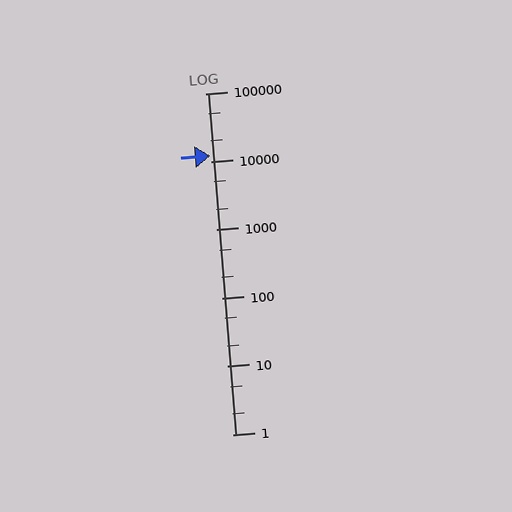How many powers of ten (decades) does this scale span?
The scale spans 5 decades, from 1 to 100000.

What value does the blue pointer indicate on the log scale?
The pointer indicates approximately 12000.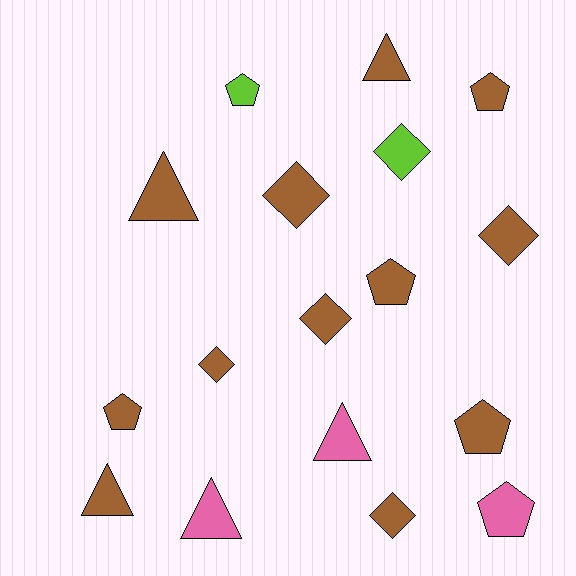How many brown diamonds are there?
There are 5 brown diamonds.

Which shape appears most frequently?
Diamond, with 6 objects.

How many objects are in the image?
There are 17 objects.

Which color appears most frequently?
Brown, with 12 objects.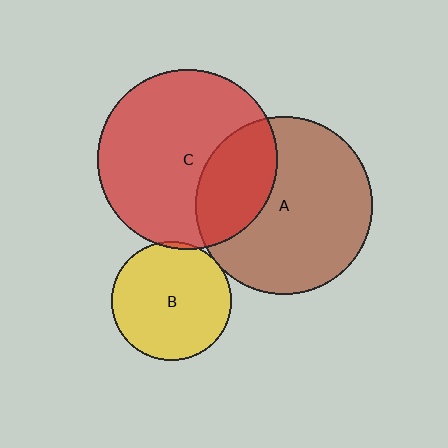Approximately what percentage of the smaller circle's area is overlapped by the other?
Approximately 5%.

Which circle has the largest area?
Circle C (red).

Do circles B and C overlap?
Yes.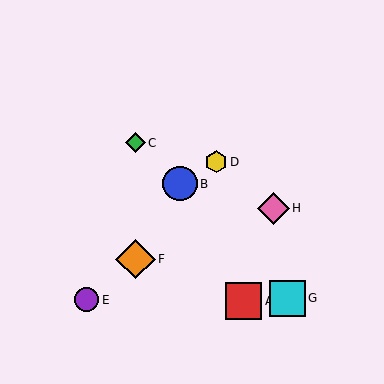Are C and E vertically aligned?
No, C is at x≈135 and E is at x≈86.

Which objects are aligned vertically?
Objects C, F are aligned vertically.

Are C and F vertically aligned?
Yes, both are at x≈135.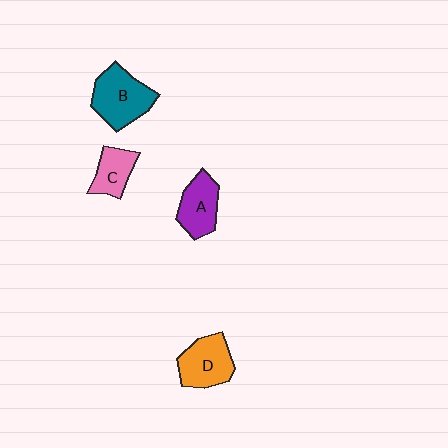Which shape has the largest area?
Shape B (teal).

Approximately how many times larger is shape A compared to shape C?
Approximately 1.2 times.